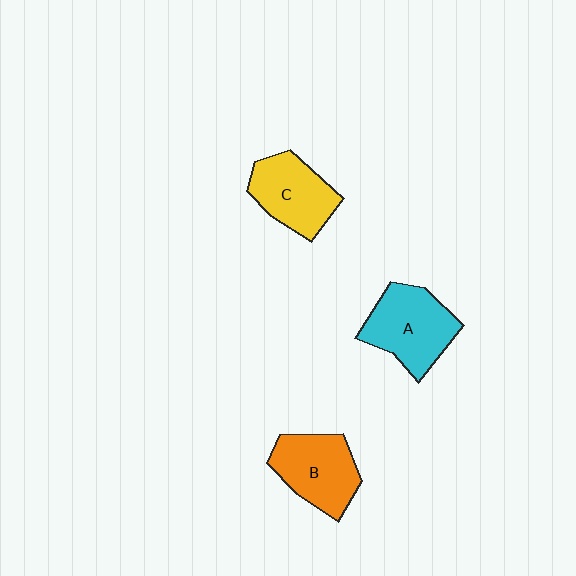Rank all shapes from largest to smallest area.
From largest to smallest: A (cyan), B (orange), C (yellow).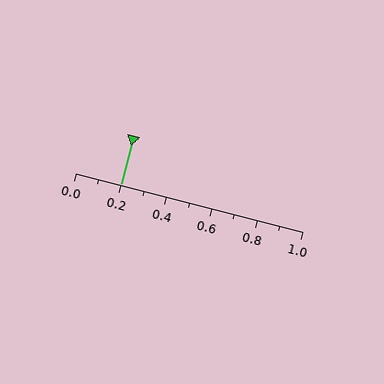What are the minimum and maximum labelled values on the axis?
The axis runs from 0.0 to 1.0.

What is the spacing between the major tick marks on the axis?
The major ticks are spaced 0.2 apart.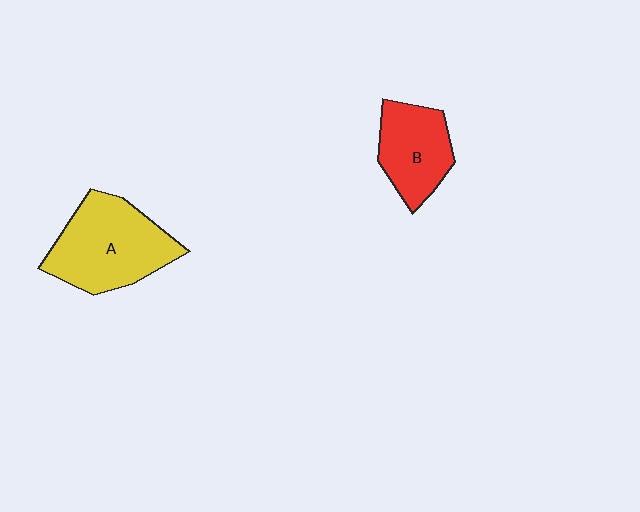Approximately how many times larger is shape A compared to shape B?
Approximately 1.5 times.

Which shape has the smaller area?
Shape B (red).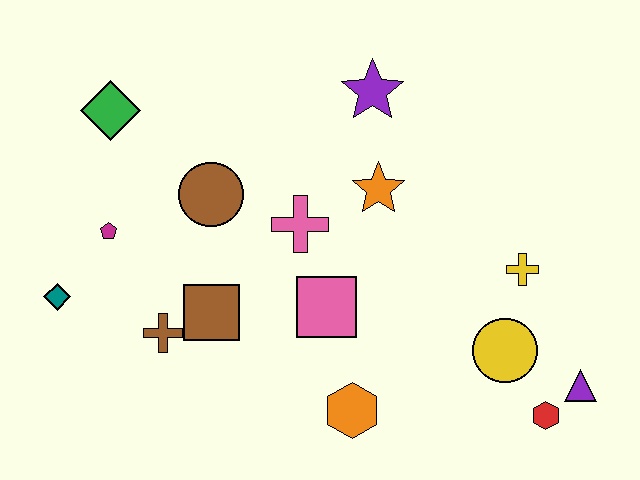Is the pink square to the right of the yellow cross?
No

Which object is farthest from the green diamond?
The purple triangle is farthest from the green diamond.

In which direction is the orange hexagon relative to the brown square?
The orange hexagon is to the right of the brown square.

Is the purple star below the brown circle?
No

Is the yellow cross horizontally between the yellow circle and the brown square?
No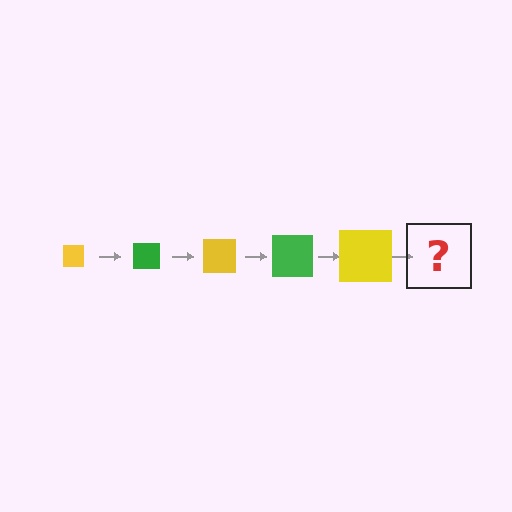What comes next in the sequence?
The next element should be a green square, larger than the previous one.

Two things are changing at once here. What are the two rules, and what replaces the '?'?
The two rules are that the square grows larger each step and the color cycles through yellow and green. The '?' should be a green square, larger than the previous one.